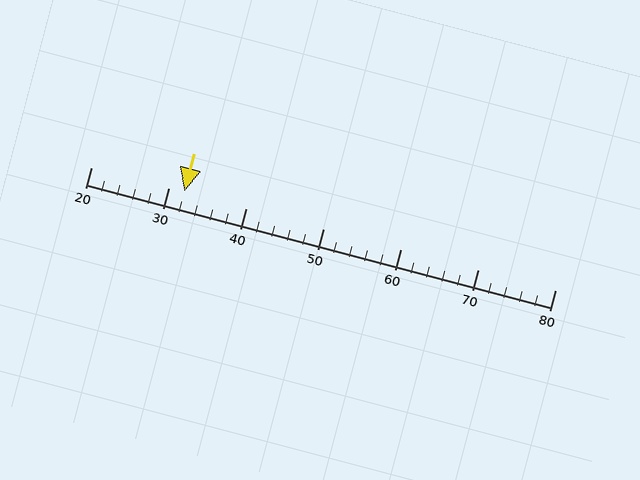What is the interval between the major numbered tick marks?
The major tick marks are spaced 10 units apart.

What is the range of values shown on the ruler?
The ruler shows values from 20 to 80.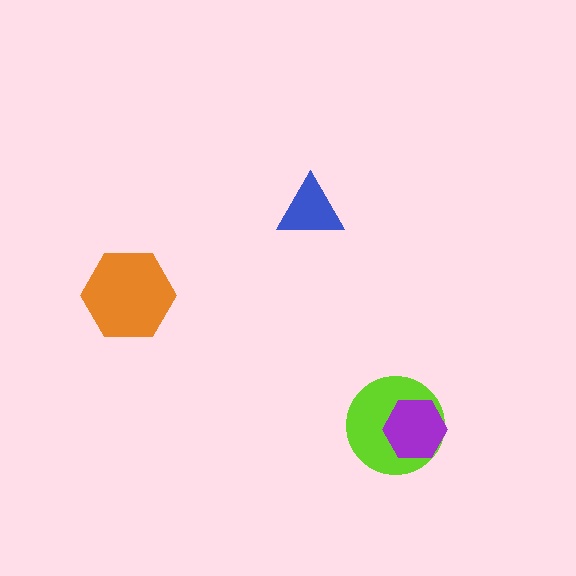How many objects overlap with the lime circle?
1 object overlaps with the lime circle.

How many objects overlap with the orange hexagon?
0 objects overlap with the orange hexagon.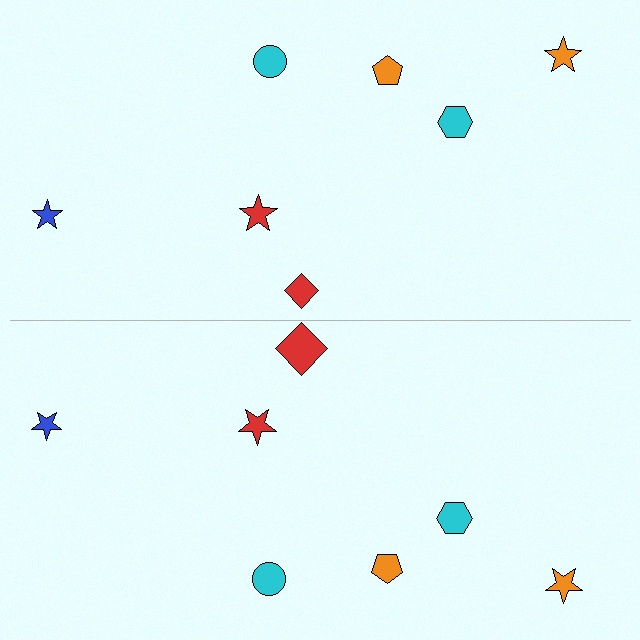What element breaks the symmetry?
The red diamond on the bottom side has a different size than its mirror counterpart.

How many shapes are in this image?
There are 14 shapes in this image.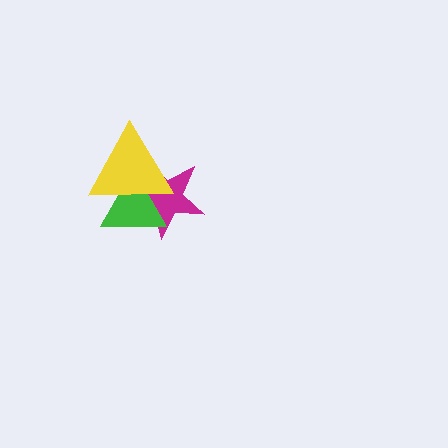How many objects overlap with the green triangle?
2 objects overlap with the green triangle.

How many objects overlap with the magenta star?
2 objects overlap with the magenta star.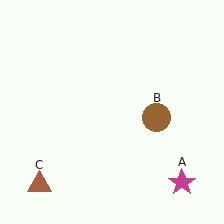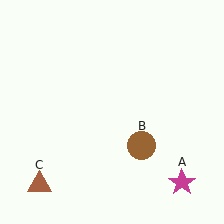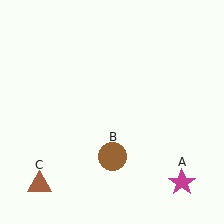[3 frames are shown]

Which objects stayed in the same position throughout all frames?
Magenta star (object A) and brown triangle (object C) remained stationary.